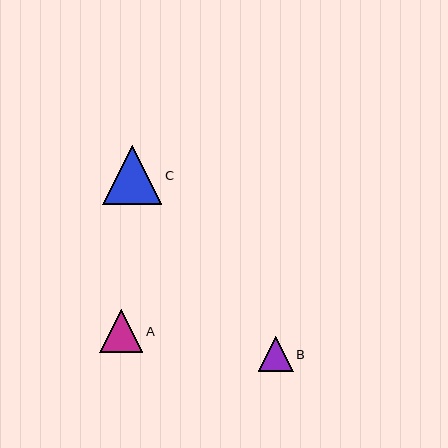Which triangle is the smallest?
Triangle B is the smallest with a size of approximately 35 pixels.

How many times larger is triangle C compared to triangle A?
Triangle C is approximately 1.4 times the size of triangle A.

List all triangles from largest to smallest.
From largest to smallest: C, A, B.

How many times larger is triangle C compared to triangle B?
Triangle C is approximately 1.7 times the size of triangle B.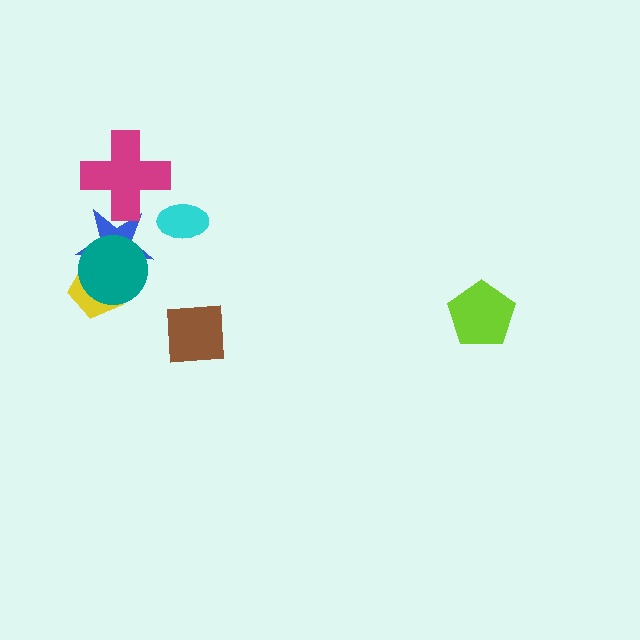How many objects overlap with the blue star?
3 objects overlap with the blue star.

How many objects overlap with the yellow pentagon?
2 objects overlap with the yellow pentagon.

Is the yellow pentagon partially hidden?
Yes, it is partially covered by another shape.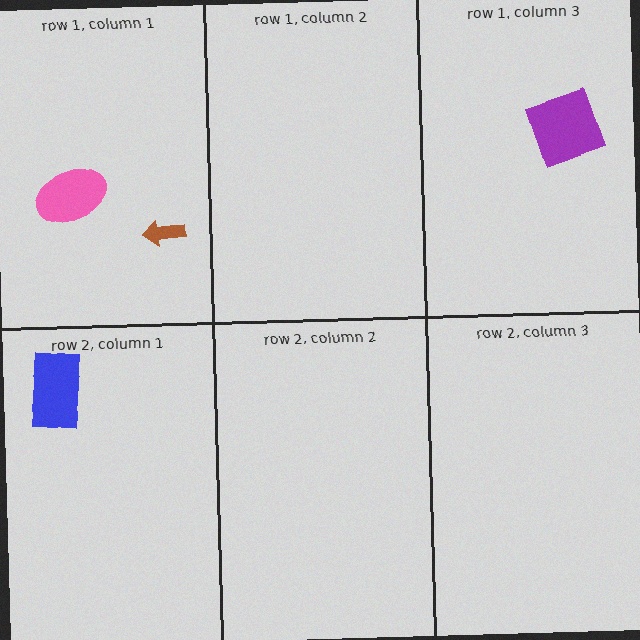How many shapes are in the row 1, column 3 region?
1.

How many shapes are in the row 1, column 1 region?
2.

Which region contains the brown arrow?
The row 1, column 1 region.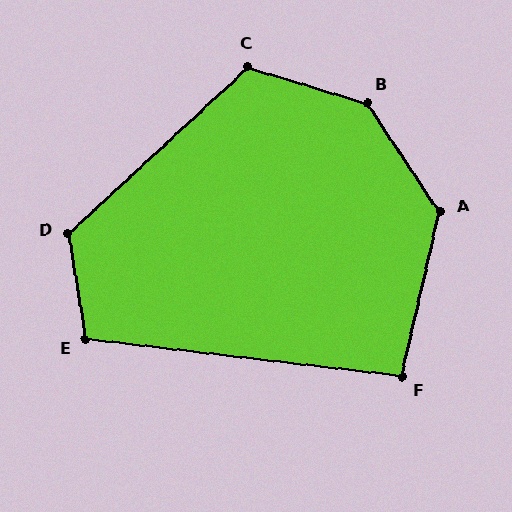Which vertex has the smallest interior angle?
F, at approximately 96 degrees.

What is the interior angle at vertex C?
Approximately 120 degrees (obtuse).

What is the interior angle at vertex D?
Approximately 123 degrees (obtuse).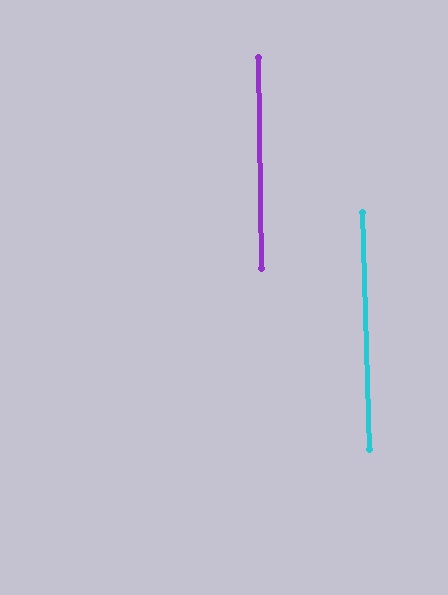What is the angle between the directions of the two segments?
Approximately 1 degree.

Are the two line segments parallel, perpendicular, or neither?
Parallel — their directions differ by only 1.1°.